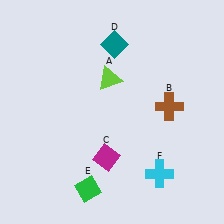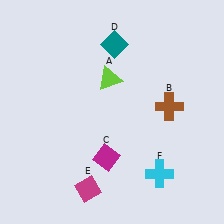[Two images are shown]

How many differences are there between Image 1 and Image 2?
There is 1 difference between the two images.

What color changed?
The diamond (E) changed from green in Image 1 to magenta in Image 2.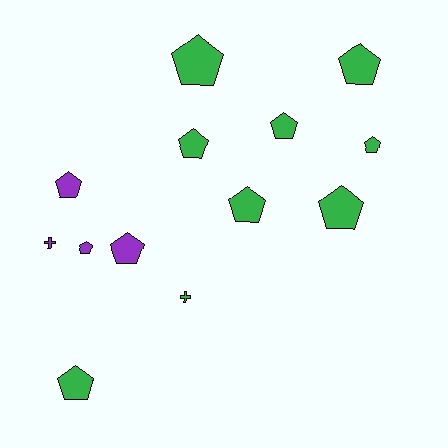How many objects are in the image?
There are 13 objects.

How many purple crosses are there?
There is 1 purple cross.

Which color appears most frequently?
Green, with 9 objects.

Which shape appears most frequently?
Pentagon, with 11 objects.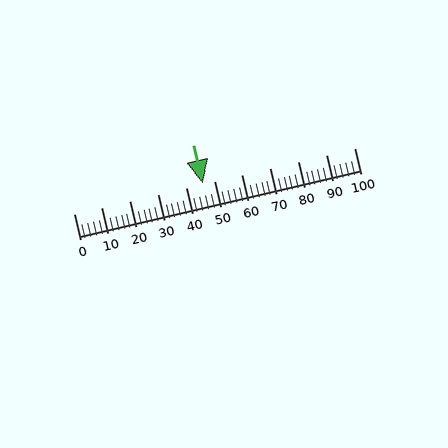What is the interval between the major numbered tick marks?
The major tick marks are spaced 10 units apart.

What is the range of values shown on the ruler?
The ruler shows values from 0 to 100.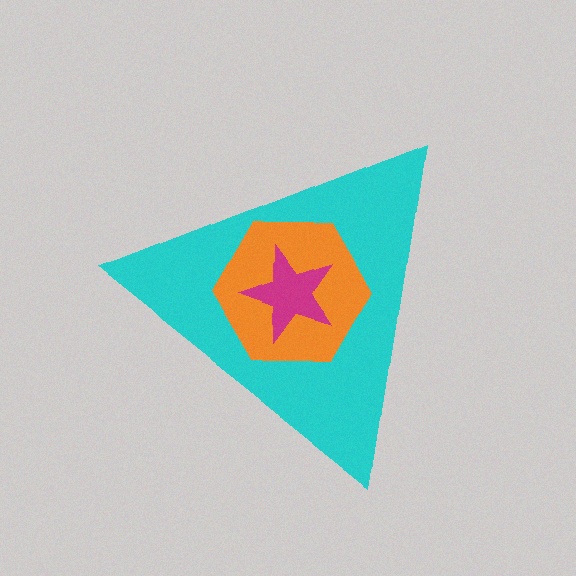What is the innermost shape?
The magenta star.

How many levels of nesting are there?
3.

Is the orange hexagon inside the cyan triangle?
Yes.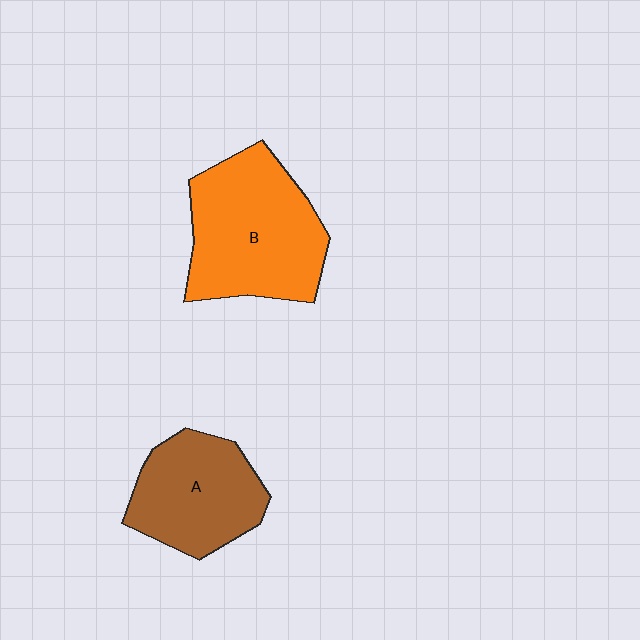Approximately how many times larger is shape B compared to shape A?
Approximately 1.3 times.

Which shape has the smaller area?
Shape A (brown).